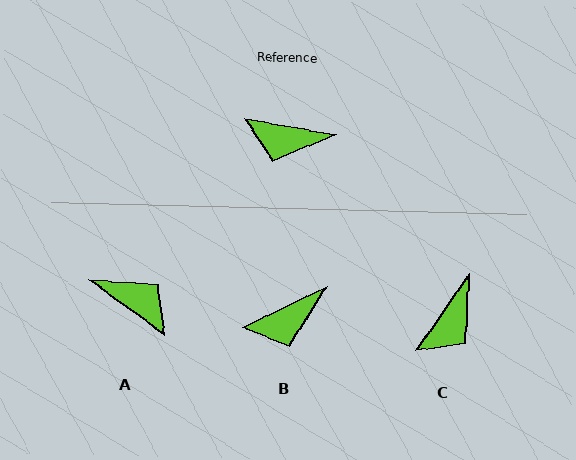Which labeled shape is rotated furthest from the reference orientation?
A, about 154 degrees away.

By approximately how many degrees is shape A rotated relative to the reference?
Approximately 154 degrees counter-clockwise.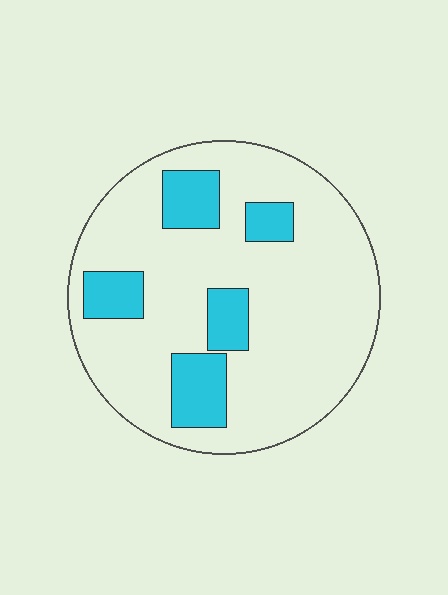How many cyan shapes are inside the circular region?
5.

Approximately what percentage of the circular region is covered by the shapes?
Approximately 20%.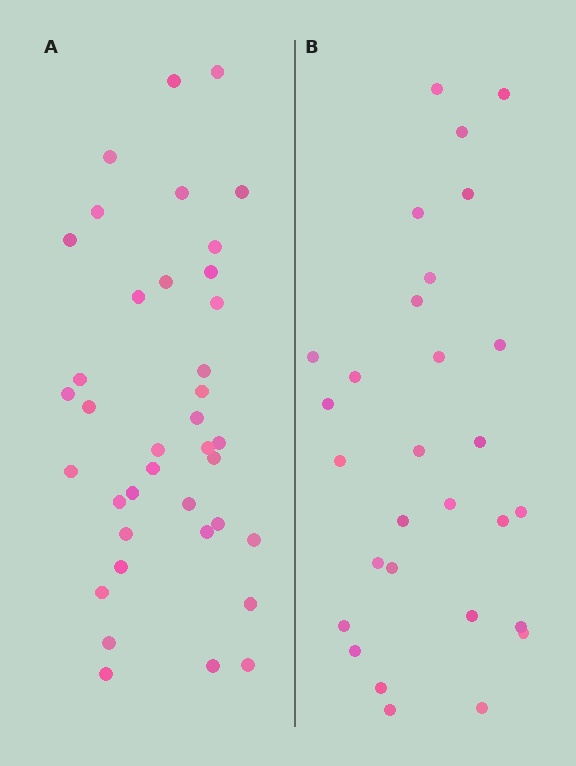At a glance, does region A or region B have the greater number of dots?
Region A (the left region) has more dots.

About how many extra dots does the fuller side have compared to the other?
Region A has roughly 8 or so more dots than region B.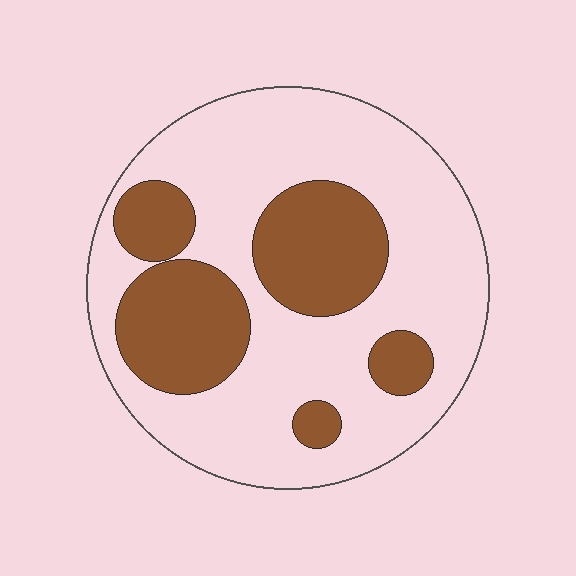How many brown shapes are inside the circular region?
5.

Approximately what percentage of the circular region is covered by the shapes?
Approximately 30%.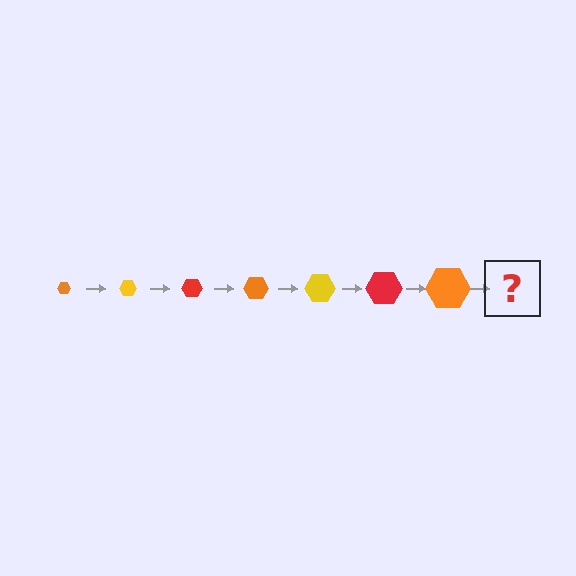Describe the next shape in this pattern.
It should be a yellow hexagon, larger than the previous one.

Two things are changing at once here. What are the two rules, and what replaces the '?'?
The two rules are that the hexagon grows larger each step and the color cycles through orange, yellow, and red. The '?' should be a yellow hexagon, larger than the previous one.